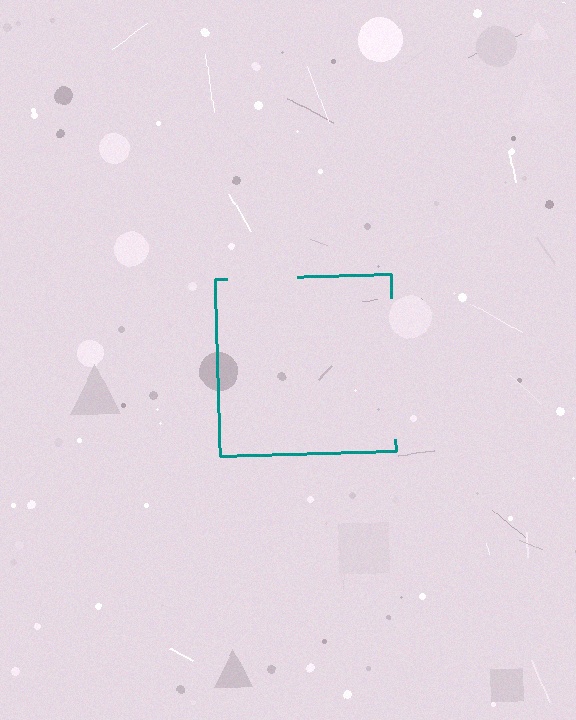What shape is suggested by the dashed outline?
The dashed outline suggests a square.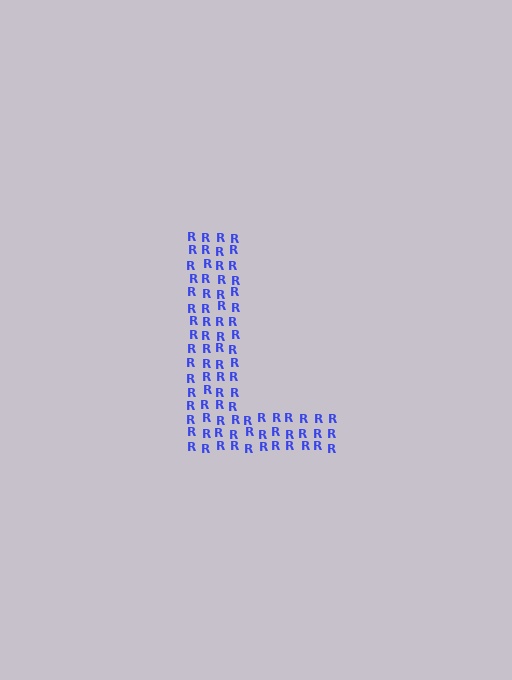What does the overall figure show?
The overall figure shows the letter L.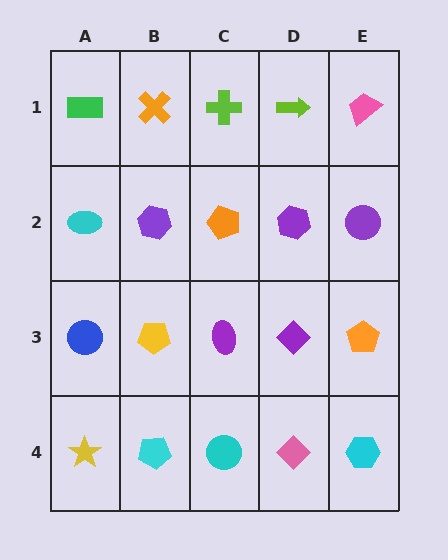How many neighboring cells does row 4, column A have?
2.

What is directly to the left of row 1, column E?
A lime arrow.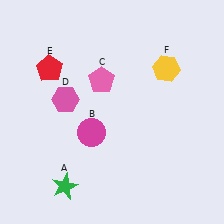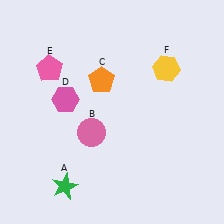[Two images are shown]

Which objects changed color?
B changed from magenta to pink. C changed from pink to orange. E changed from red to pink.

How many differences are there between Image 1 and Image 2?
There are 3 differences between the two images.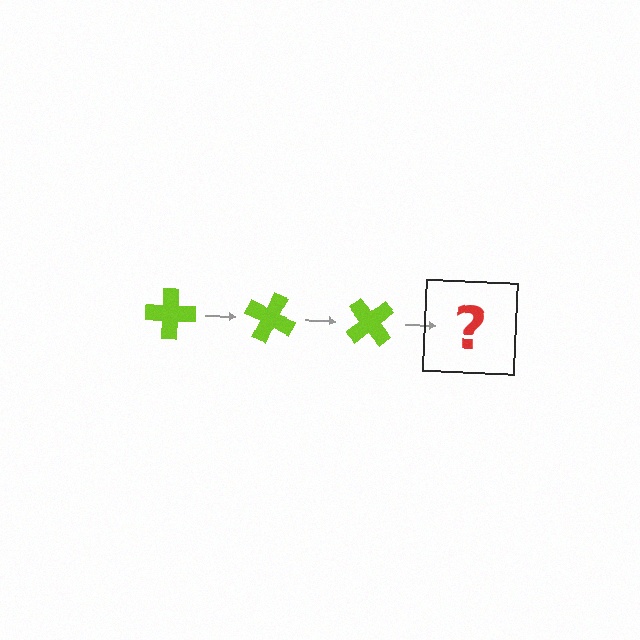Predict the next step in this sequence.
The next step is a lime cross rotated 75 degrees.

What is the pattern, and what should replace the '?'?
The pattern is that the cross rotates 25 degrees each step. The '?' should be a lime cross rotated 75 degrees.